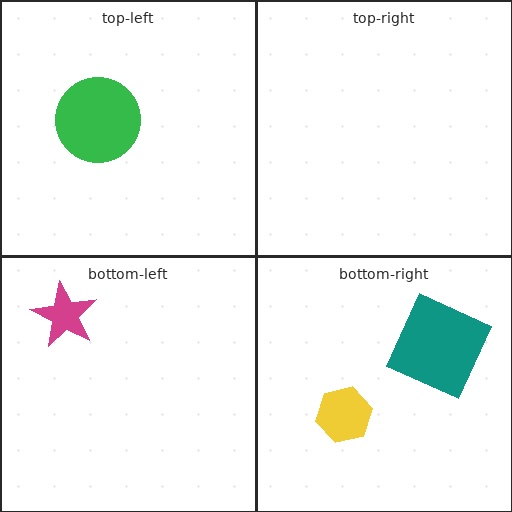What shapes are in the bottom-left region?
The magenta star.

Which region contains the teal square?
The bottom-right region.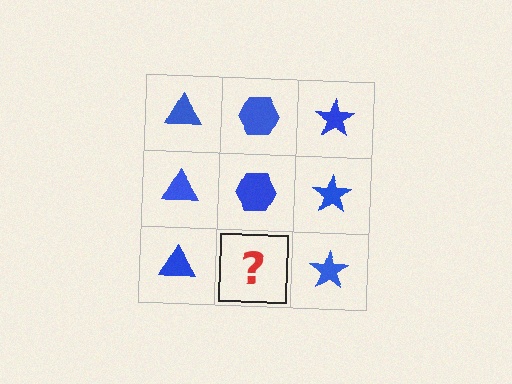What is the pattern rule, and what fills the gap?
The rule is that each column has a consistent shape. The gap should be filled with a blue hexagon.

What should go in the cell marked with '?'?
The missing cell should contain a blue hexagon.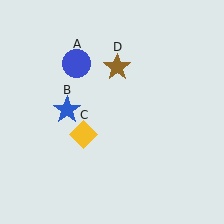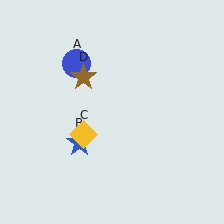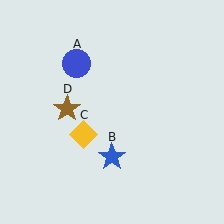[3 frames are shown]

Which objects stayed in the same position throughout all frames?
Blue circle (object A) and yellow diamond (object C) remained stationary.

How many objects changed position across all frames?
2 objects changed position: blue star (object B), brown star (object D).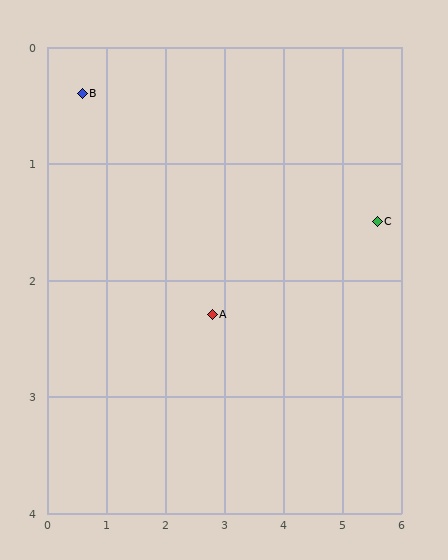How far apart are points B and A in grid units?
Points B and A are about 2.9 grid units apart.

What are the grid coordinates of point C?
Point C is at approximately (5.6, 1.5).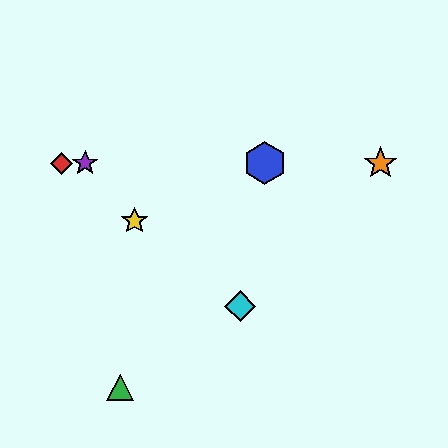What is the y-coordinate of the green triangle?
The green triangle is at y≈388.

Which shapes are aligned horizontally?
The red diamond, the blue hexagon, the purple star, the orange star are aligned horizontally.